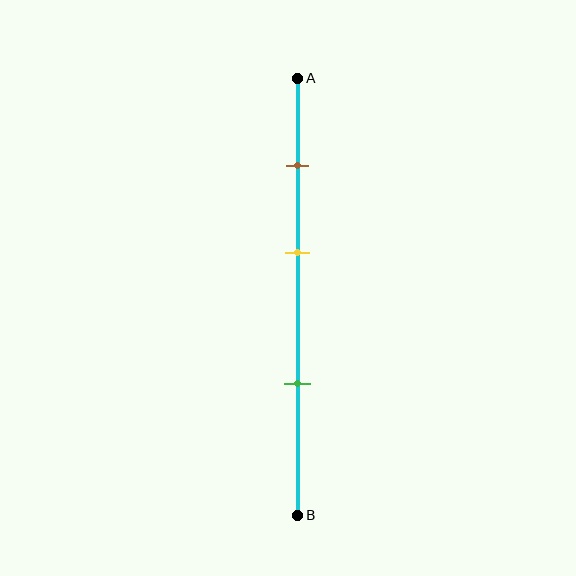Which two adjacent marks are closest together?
The brown and yellow marks are the closest adjacent pair.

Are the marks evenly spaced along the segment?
Yes, the marks are approximately evenly spaced.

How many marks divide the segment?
There are 3 marks dividing the segment.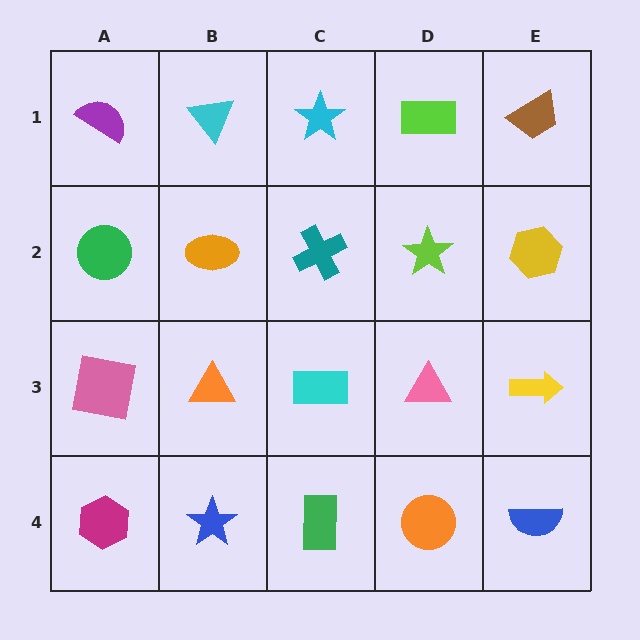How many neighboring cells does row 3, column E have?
3.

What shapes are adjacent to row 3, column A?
A green circle (row 2, column A), a magenta hexagon (row 4, column A), an orange triangle (row 3, column B).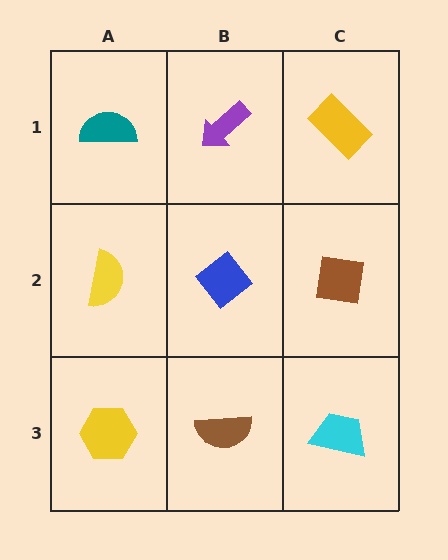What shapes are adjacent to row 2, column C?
A yellow rectangle (row 1, column C), a cyan trapezoid (row 3, column C), a blue diamond (row 2, column B).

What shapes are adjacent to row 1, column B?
A blue diamond (row 2, column B), a teal semicircle (row 1, column A), a yellow rectangle (row 1, column C).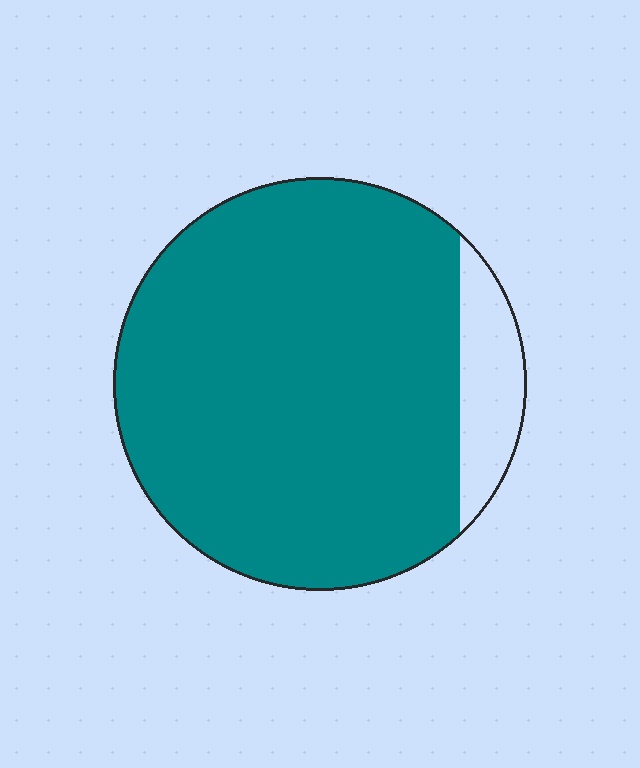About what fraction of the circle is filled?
About nine tenths (9/10).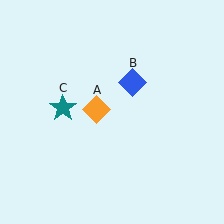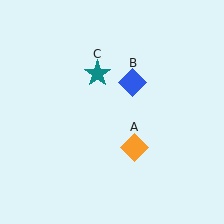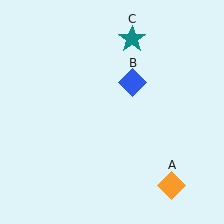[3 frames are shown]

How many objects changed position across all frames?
2 objects changed position: orange diamond (object A), teal star (object C).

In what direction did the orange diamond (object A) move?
The orange diamond (object A) moved down and to the right.